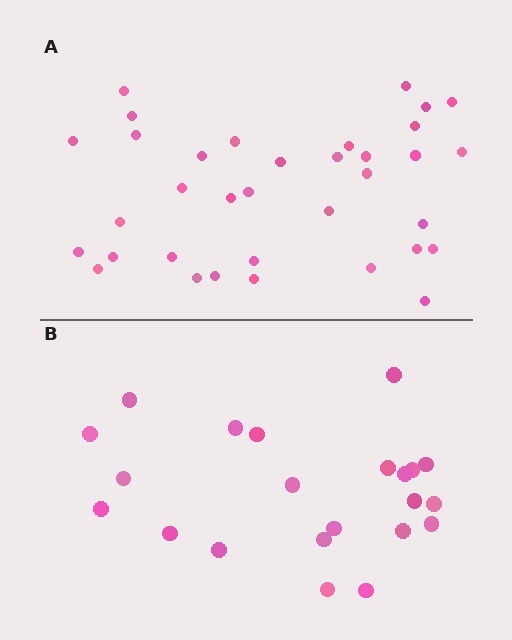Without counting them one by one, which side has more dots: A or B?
Region A (the top region) has more dots.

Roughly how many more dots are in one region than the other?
Region A has approximately 15 more dots than region B.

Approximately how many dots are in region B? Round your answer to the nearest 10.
About 20 dots. (The exact count is 22, which rounds to 20.)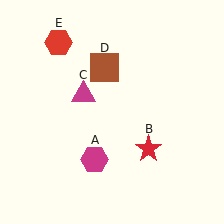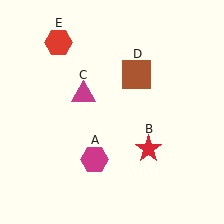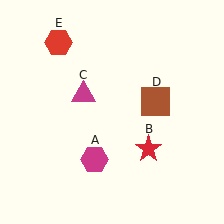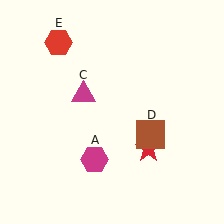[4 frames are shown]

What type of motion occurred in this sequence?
The brown square (object D) rotated clockwise around the center of the scene.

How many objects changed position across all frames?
1 object changed position: brown square (object D).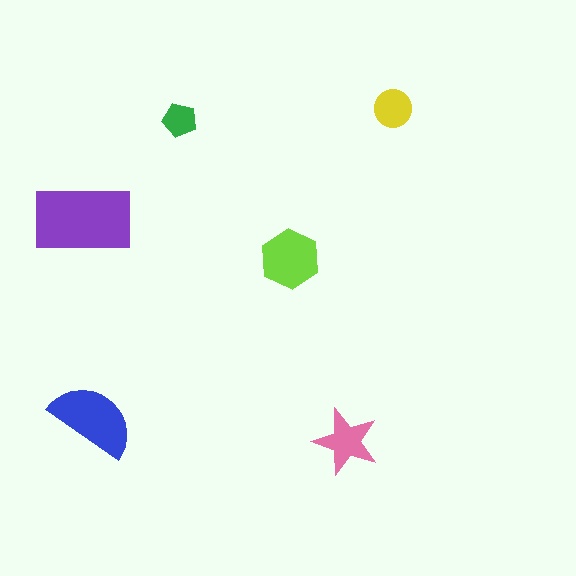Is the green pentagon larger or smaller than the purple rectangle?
Smaller.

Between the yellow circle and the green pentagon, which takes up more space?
The yellow circle.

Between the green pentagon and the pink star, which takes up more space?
The pink star.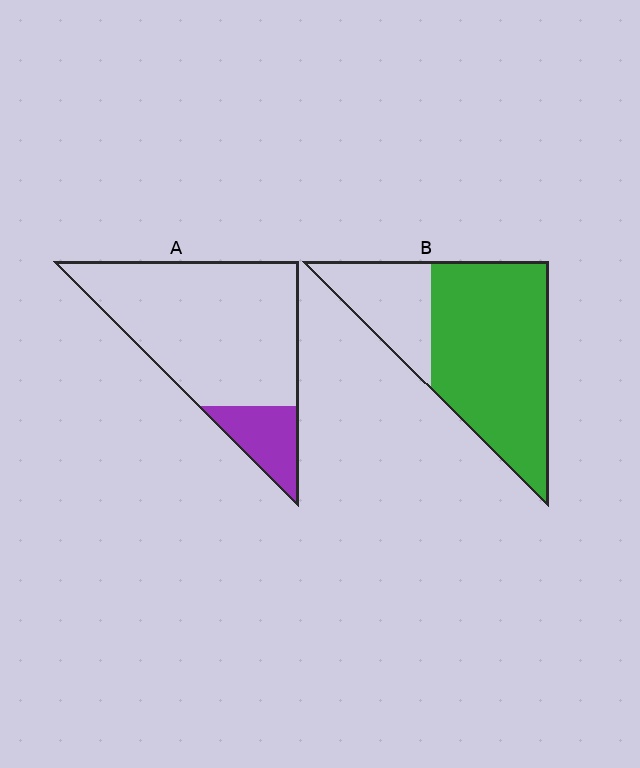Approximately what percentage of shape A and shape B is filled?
A is approximately 15% and B is approximately 75%.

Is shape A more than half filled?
No.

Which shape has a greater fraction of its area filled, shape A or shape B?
Shape B.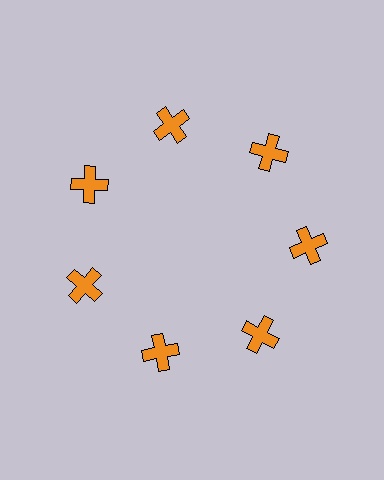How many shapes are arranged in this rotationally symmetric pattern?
There are 7 shapes, arranged in 7 groups of 1.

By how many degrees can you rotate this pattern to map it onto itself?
The pattern maps onto itself every 51 degrees of rotation.